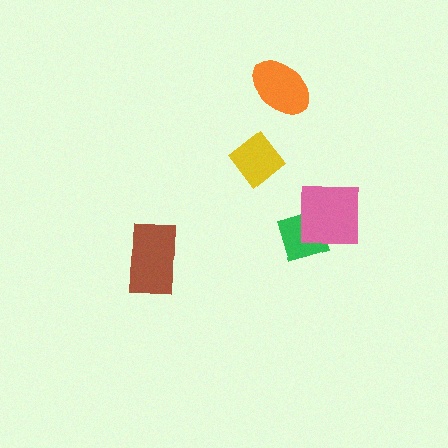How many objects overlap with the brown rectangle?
0 objects overlap with the brown rectangle.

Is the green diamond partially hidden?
Yes, it is partially covered by another shape.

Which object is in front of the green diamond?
The pink square is in front of the green diamond.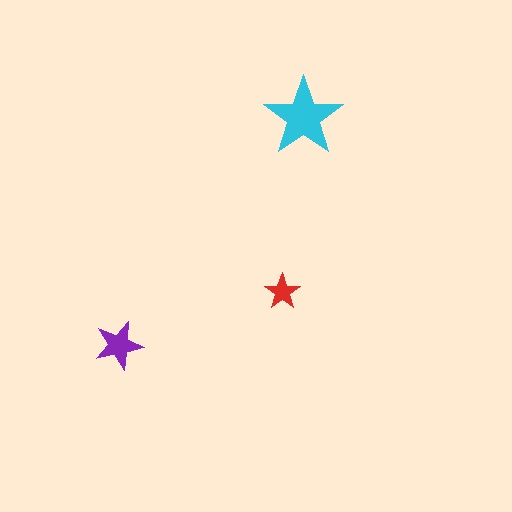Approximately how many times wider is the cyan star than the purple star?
About 1.5 times wider.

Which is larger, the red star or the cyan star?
The cyan one.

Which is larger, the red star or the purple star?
The purple one.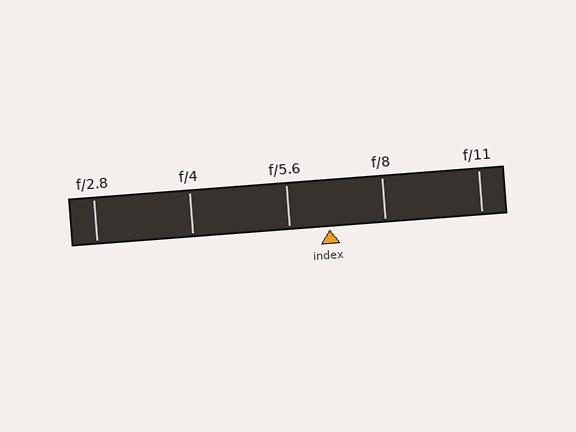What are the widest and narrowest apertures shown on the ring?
The widest aperture shown is f/2.8 and the narrowest is f/11.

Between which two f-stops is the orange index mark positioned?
The index mark is between f/5.6 and f/8.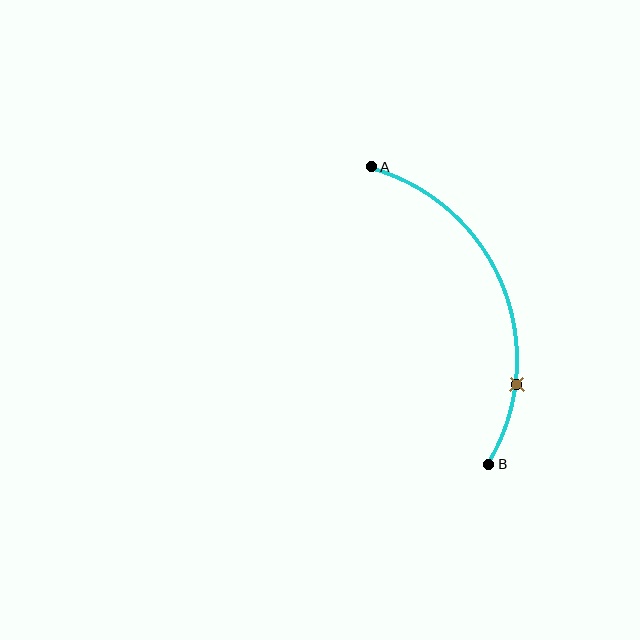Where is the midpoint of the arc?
The arc midpoint is the point on the curve farthest from the straight line joining A and B. It sits to the right of that line.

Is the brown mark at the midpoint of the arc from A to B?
No. The brown mark lies on the arc but is closer to endpoint B. The arc midpoint would be at the point on the curve equidistant along the arc from both A and B.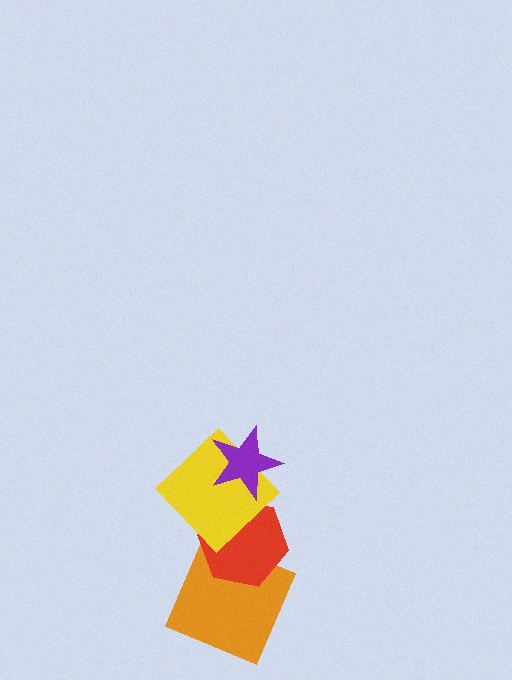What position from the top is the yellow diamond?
The yellow diamond is 2nd from the top.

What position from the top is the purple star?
The purple star is 1st from the top.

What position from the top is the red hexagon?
The red hexagon is 3rd from the top.